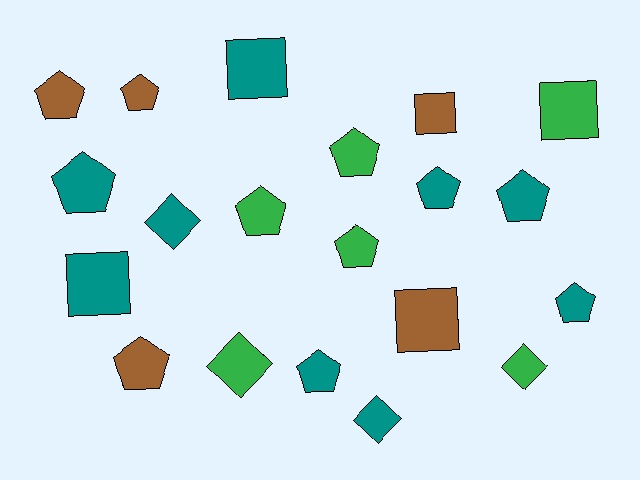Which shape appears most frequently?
Pentagon, with 11 objects.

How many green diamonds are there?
There are 2 green diamonds.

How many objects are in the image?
There are 20 objects.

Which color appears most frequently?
Teal, with 9 objects.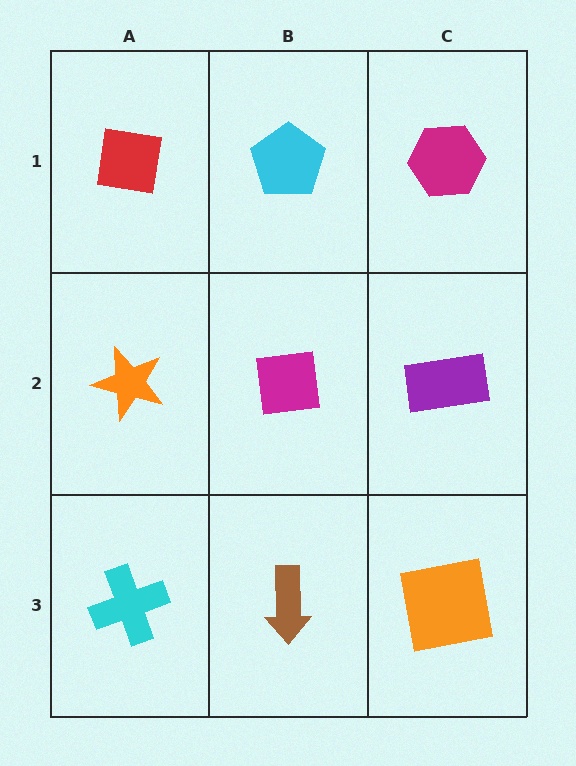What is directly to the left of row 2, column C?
A magenta square.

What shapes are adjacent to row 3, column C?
A purple rectangle (row 2, column C), a brown arrow (row 3, column B).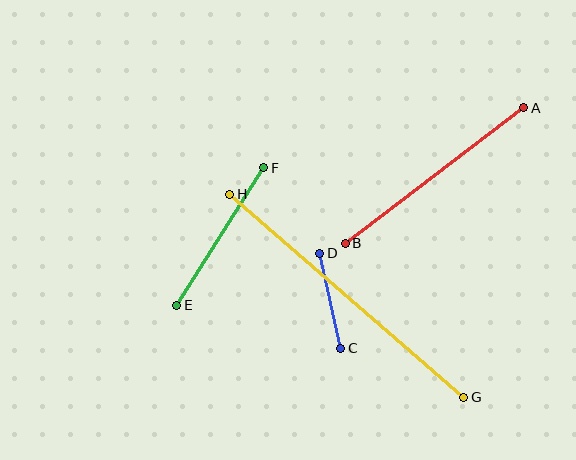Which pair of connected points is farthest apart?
Points G and H are farthest apart.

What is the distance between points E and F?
The distance is approximately 163 pixels.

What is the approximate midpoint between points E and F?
The midpoint is at approximately (220, 237) pixels.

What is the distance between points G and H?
The distance is approximately 310 pixels.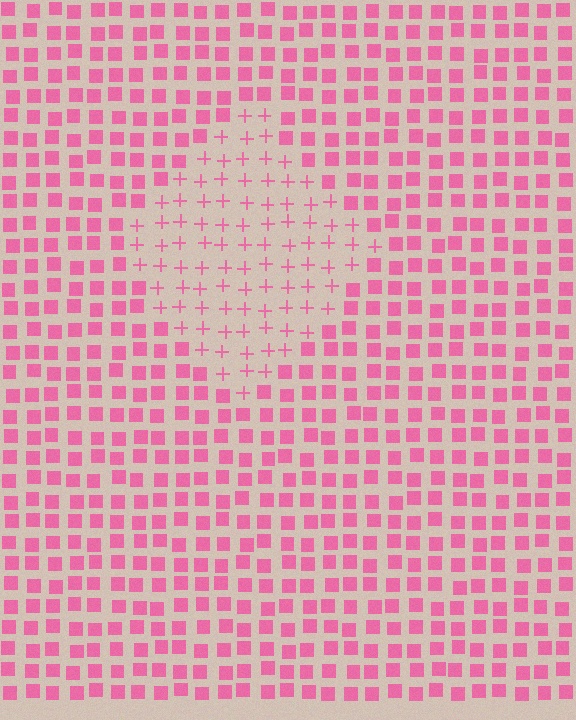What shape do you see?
I see a diamond.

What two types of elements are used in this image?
The image uses plus signs inside the diamond region and squares outside it.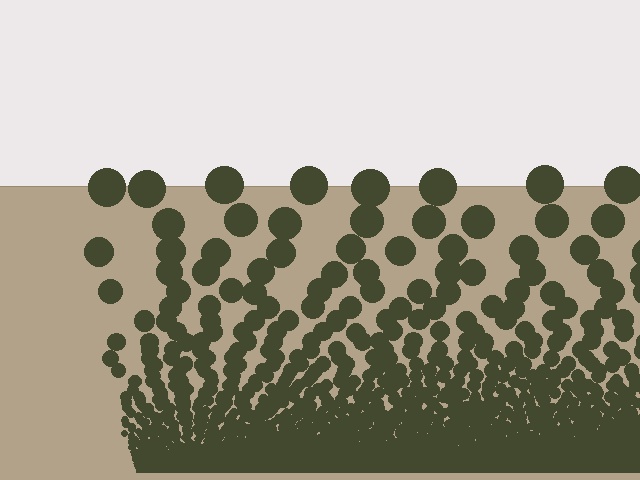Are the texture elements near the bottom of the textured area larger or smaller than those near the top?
Smaller. The gradient is inverted — elements near the bottom are smaller and denser.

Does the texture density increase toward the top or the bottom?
Density increases toward the bottom.